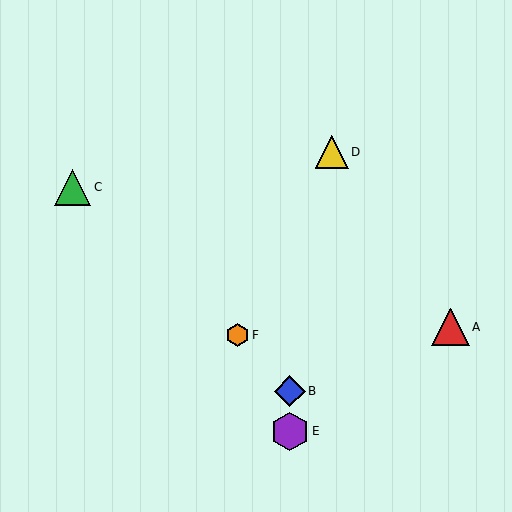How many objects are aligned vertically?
2 objects (B, E) are aligned vertically.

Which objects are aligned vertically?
Objects B, E are aligned vertically.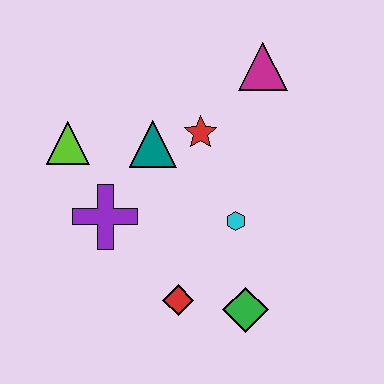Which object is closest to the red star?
The teal triangle is closest to the red star.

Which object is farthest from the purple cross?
The magenta triangle is farthest from the purple cross.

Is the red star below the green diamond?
No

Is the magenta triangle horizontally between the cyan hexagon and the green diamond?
No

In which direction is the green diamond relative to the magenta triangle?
The green diamond is below the magenta triangle.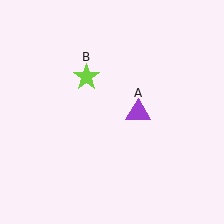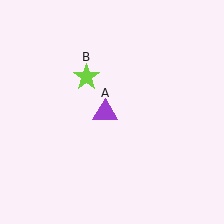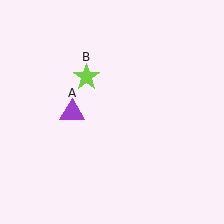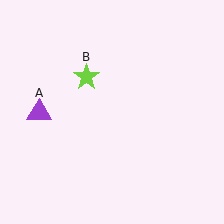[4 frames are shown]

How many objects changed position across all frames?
1 object changed position: purple triangle (object A).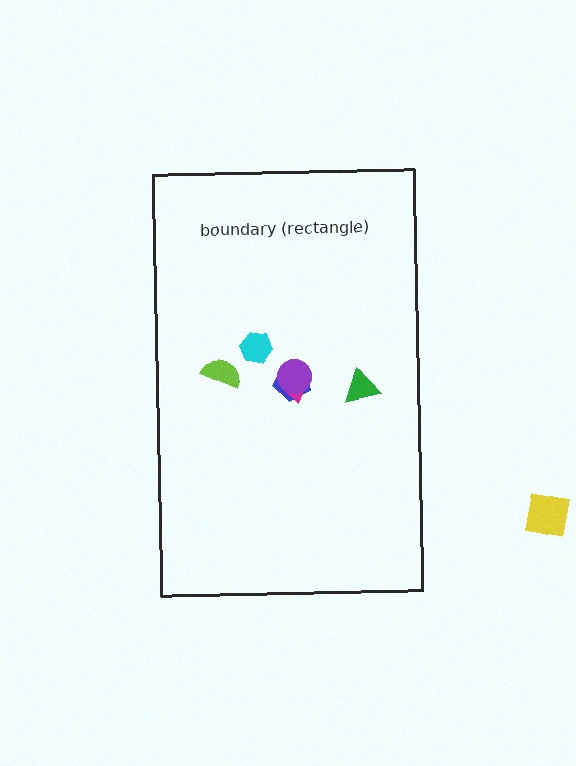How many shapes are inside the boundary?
6 inside, 1 outside.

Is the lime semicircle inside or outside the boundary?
Inside.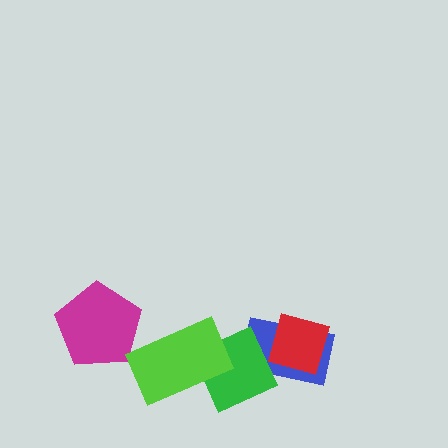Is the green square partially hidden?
Yes, it is partially covered by another shape.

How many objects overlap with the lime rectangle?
1 object overlaps with the lime rectangle.